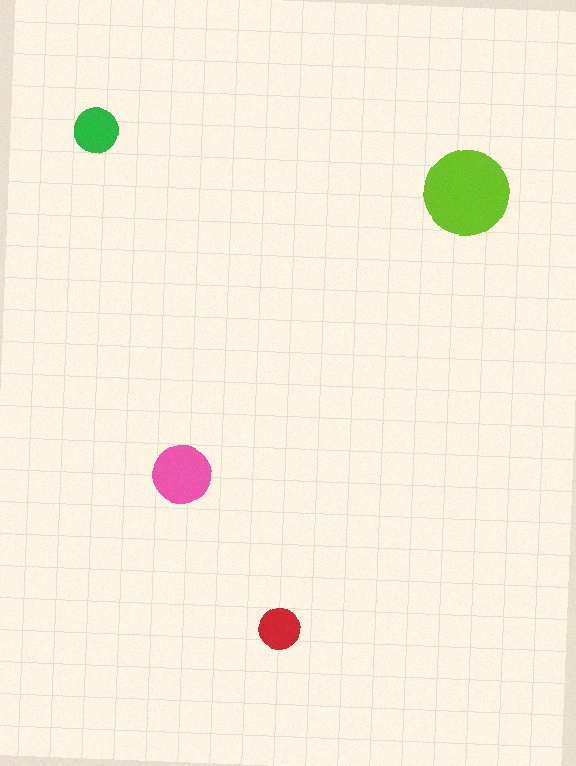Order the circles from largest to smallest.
the lime one, the pink one, the green one, the red one.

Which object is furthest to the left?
The green circle is leftmost.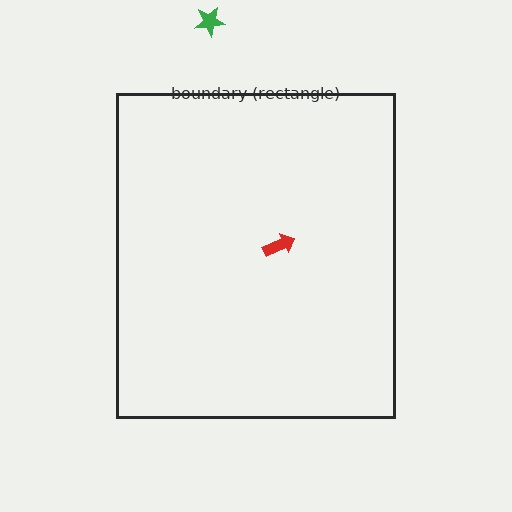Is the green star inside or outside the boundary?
Outside.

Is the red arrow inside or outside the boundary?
Inside.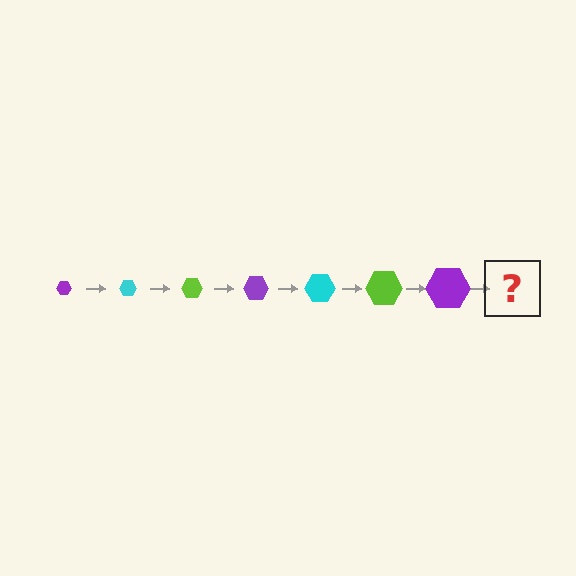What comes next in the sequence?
The next element should be a cyan hexagon, larger than the previous one.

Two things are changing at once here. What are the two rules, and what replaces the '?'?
The two rules are that the hexagon grows larger each step and the color cycles through purple, cyan, and lime. The '?' should be a cyan hexagon, larger than the previous one.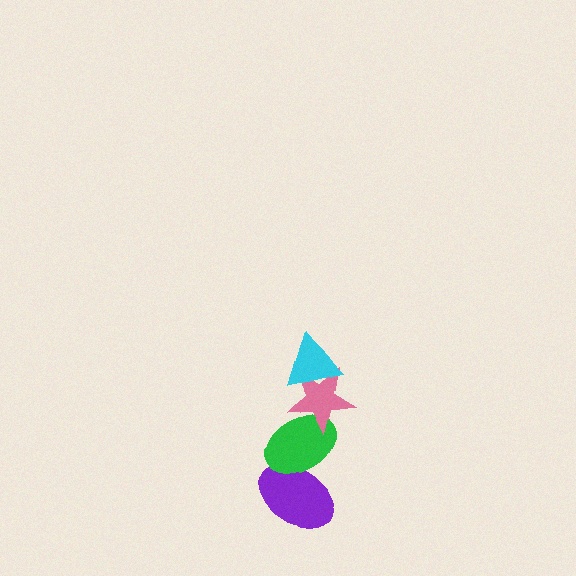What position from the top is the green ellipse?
The green ellipse is 3rd from the top.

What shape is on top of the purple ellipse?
The green ellipse is on top of the purple ellipse.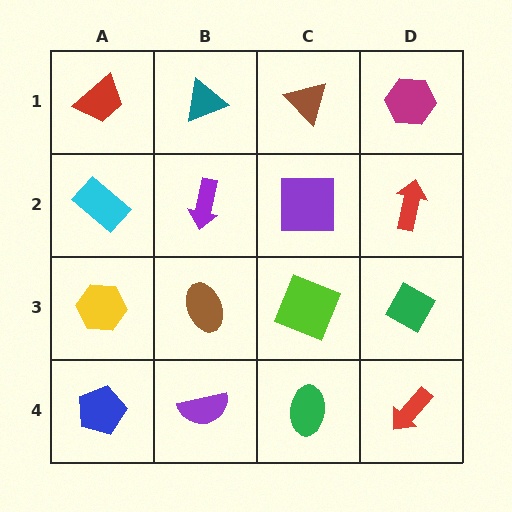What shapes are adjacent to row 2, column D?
A magenta hexagon (row 1, column D), a green diamond (row 3, column D), a purple square (row 2, column C).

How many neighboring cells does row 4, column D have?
2.